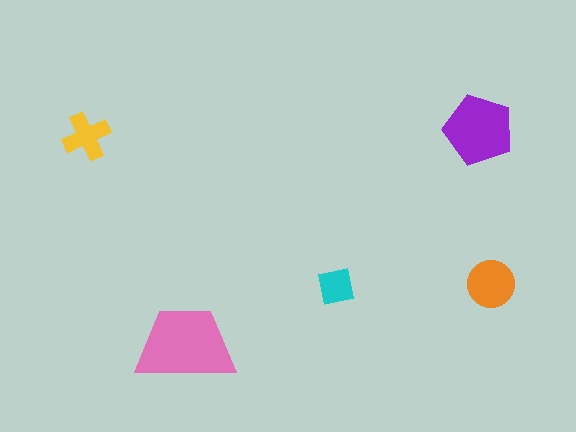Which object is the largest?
The pink trapezoid.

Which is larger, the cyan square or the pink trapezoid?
The pink trapezoid.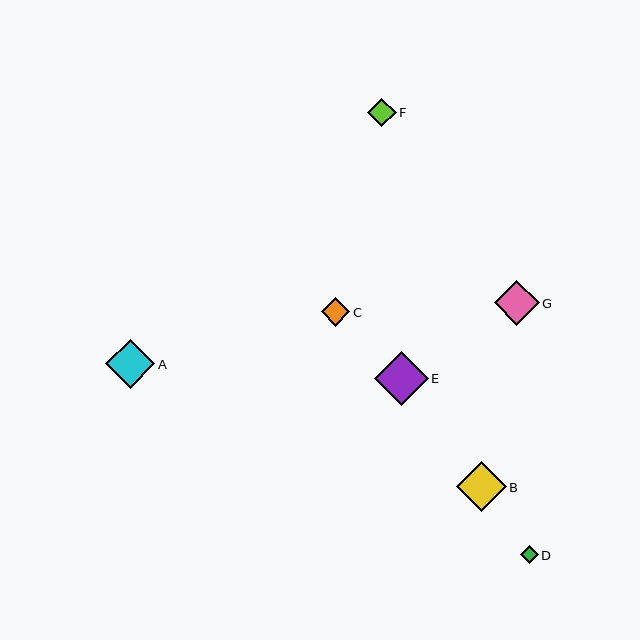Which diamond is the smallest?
Diamond D is the smallest with a size of approximately 18 pixels.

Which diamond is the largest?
Diamond E is the largest with a size of approximately 54 pixels.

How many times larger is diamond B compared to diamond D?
Diamond B is approximately 2.8 times the size of diamond D.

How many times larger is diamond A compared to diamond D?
Diamond A is approximately 2.8 times the size of diamond D.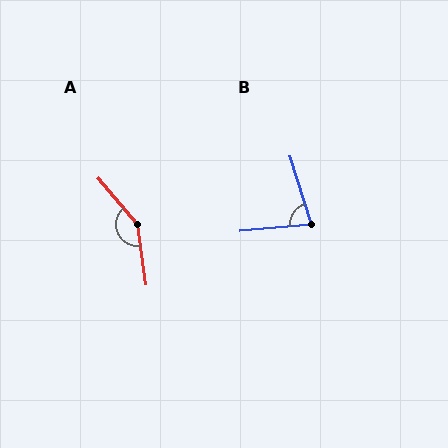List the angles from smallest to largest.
B (78°), A (147°).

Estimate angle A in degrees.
Approximately 147 degrees.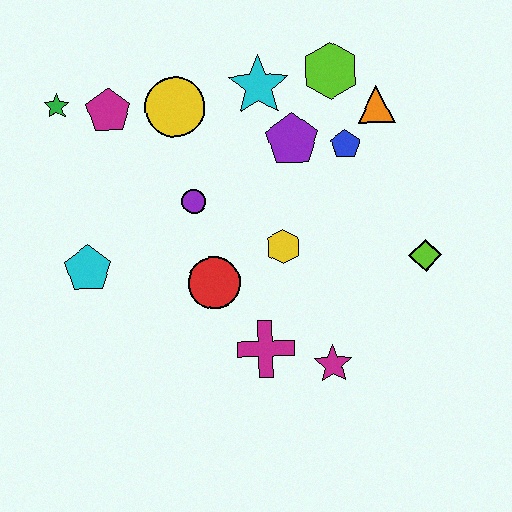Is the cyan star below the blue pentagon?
No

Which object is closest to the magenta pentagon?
The green star is closest to the magenta pentagon.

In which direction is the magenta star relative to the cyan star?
The magenta star is below the cyan star.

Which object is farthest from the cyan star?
The magenta star is farthest from the cyan star.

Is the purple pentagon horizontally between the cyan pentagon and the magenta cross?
No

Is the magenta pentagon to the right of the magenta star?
No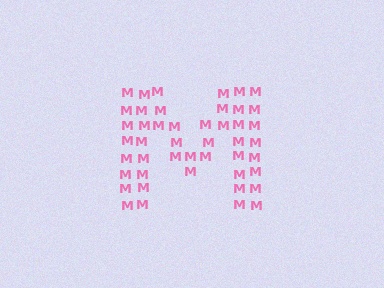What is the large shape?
The large shape is the letter M.